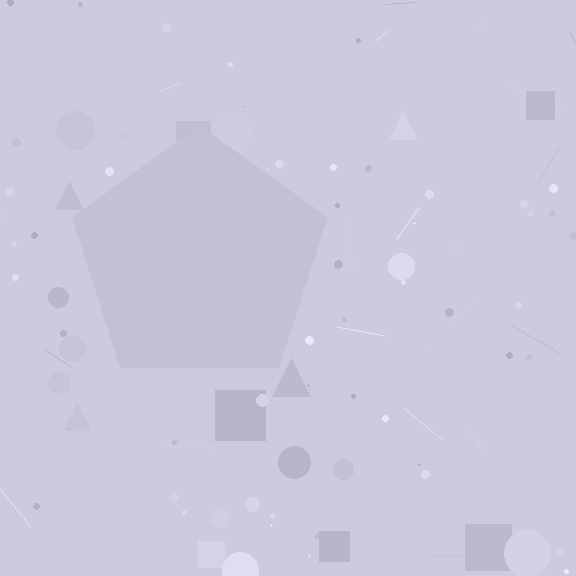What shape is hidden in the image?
A pentagon is hidden in the image.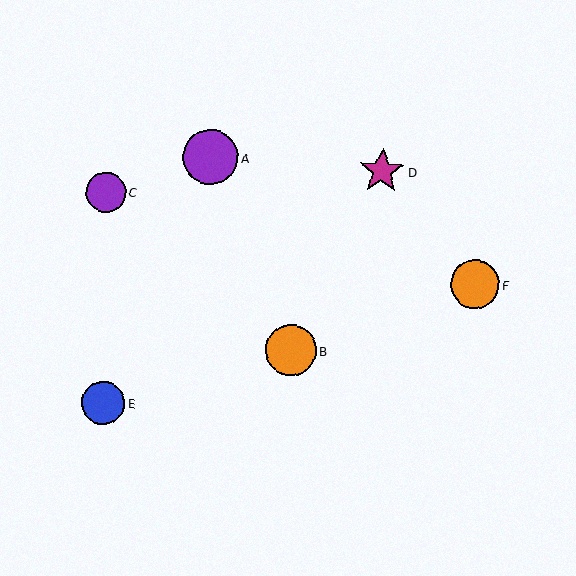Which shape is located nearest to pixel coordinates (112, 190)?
The purple circle (labeled C) at (106, 192) is nearest to that location.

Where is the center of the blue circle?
The center of the blue circle is at (103, 403).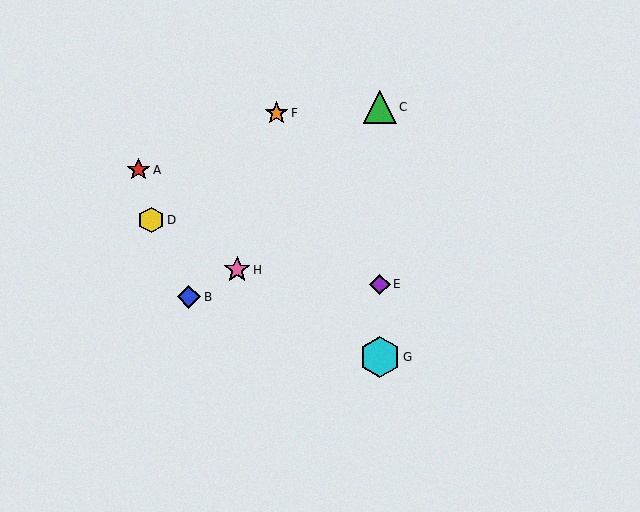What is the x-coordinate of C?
Object C is at x≈380.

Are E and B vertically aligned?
No, E is at x≈380 and B is at x≈189.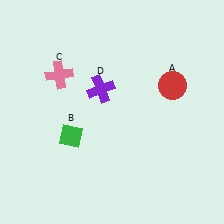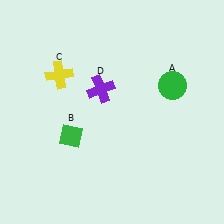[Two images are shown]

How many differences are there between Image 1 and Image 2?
There are 2 differences between the two images.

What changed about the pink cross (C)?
In Image 1, C is pink. In Image 2, it changed to yellow.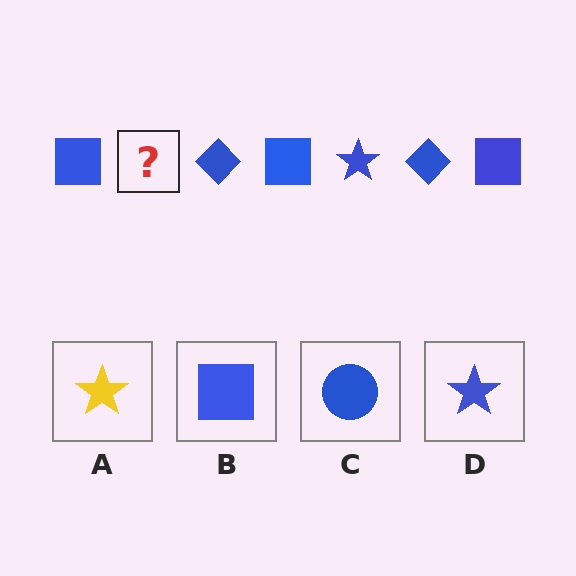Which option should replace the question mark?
Option D.